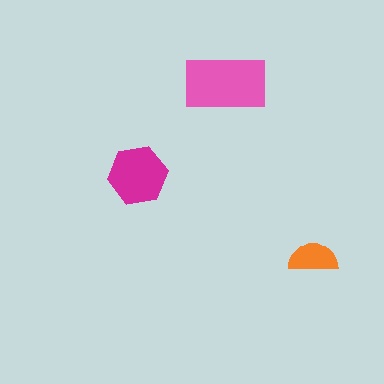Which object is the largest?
The pink rectangle.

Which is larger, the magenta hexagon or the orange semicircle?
The magenta hexagon.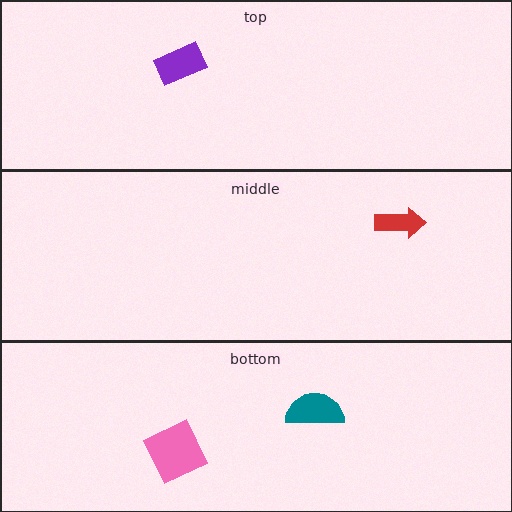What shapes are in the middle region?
The red arrow.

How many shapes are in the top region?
1.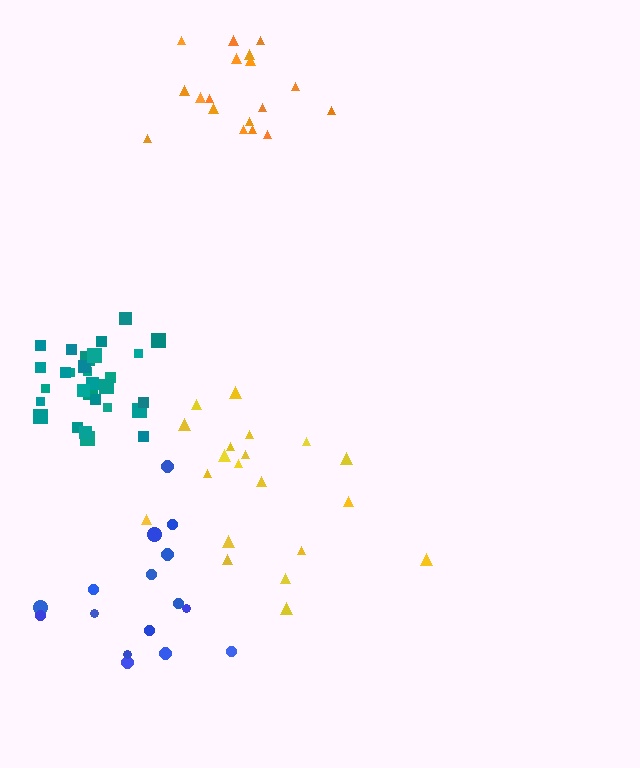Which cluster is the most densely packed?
Teal.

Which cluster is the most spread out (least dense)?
Blue.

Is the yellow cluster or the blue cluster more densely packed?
Yellow.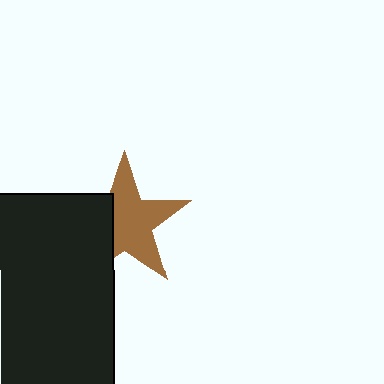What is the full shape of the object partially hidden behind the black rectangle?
The partially hidden object is a brown star.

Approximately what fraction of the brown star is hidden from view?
Roughly 34% of the brown star is hidden behind the black rectangle.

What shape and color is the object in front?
The object in front is a black rectangle.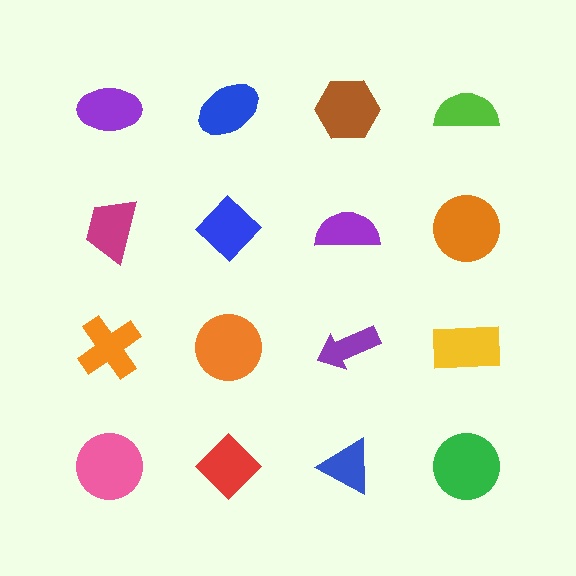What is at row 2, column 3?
A purple semicircle.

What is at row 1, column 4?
A lime semicircle.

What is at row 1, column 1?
A purple ellipse.